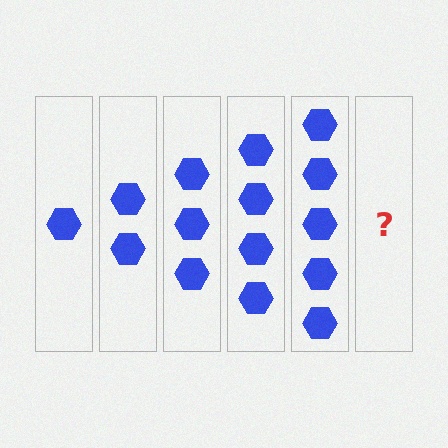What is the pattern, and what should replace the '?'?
The pattern is that each step adds one more hexagon. The '?' should be 6 hexagons.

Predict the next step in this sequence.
The next step is 6 hexagons.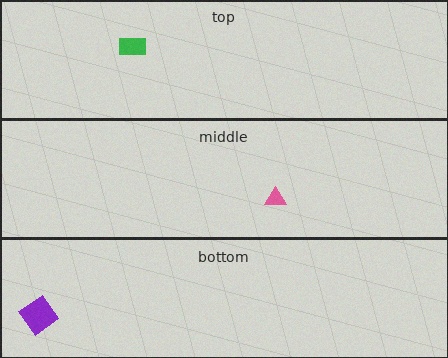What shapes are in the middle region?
The pink triangle.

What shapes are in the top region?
The green rectangle.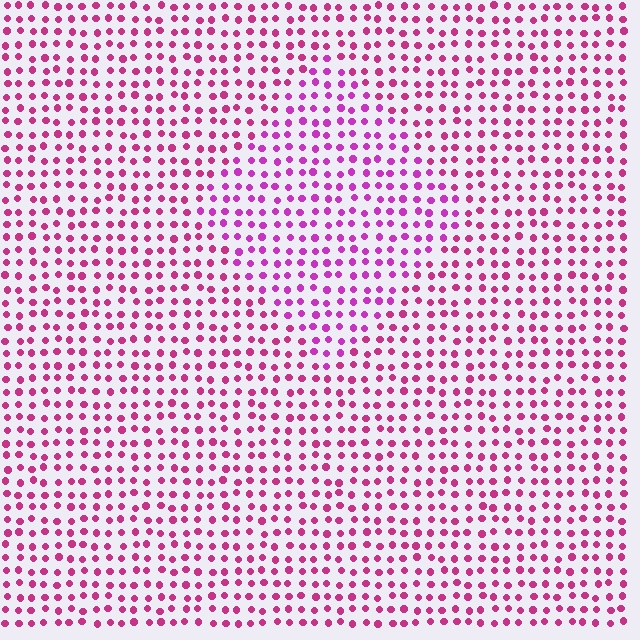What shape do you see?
I see a diamond.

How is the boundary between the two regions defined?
The boundary is defined purely by a slight shift in hue (about 23 degrees). Spacing, size, and orientation are identical on both sides.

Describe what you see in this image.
The image is filled with small magenta elements in a uniform arrangement. A diamond-shaped region is visible where the elements are tinted to a slightly different hue, forming a subtle color boundary.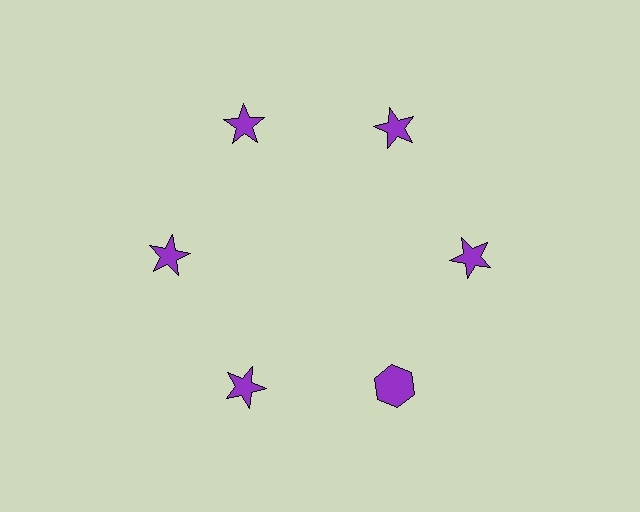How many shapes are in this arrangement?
There are 6 shapes arranged in a ring pattern.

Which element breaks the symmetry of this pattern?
The purple hexagon at roughly the 5 o'clock position breaks the symmetry. All other shapes are purple stars.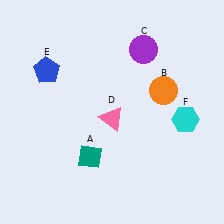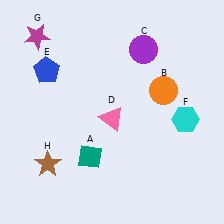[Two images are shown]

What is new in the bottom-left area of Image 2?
A brown star (H) was added in the bottom-left area of Image 2.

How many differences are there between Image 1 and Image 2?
There are 2 differences between the two images.